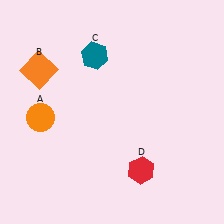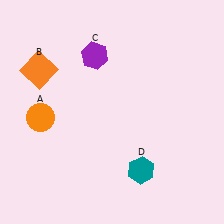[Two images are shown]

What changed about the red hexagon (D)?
In Image 1, D is red. In Image 2, it changed to teal.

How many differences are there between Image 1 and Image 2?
There are 2 differences between the two images.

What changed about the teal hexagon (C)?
In Image 1, C is teal. In Image 2, it changed to purple.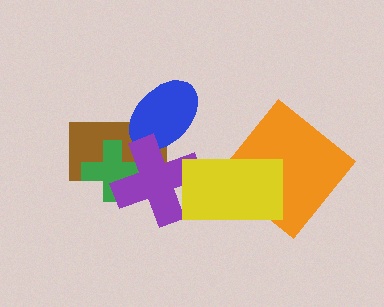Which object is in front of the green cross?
The purple cross is in front of the green cross.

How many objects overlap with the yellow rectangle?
2 objects overlap with the yellow rectangle.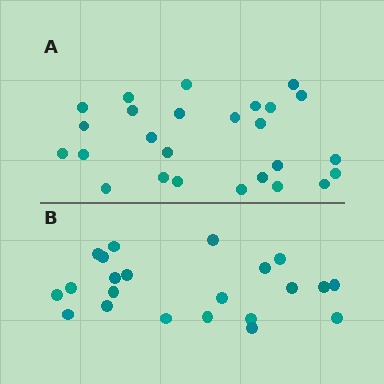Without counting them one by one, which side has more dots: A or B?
Region A (the top region) has more dots.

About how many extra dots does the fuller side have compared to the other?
Region A has about 4 more dots than region B.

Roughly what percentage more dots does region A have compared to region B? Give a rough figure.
About 20% more.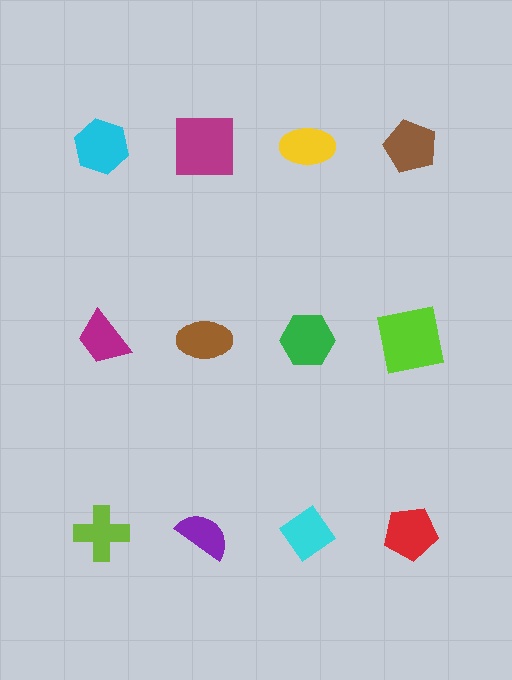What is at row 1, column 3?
A yellow ellipse.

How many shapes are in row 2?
4 shapes.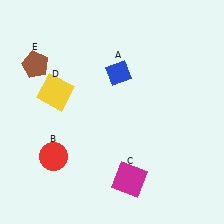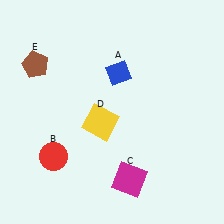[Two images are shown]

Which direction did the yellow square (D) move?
The yellow square (D) moved right.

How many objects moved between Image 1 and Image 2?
1 object moved between the two images.